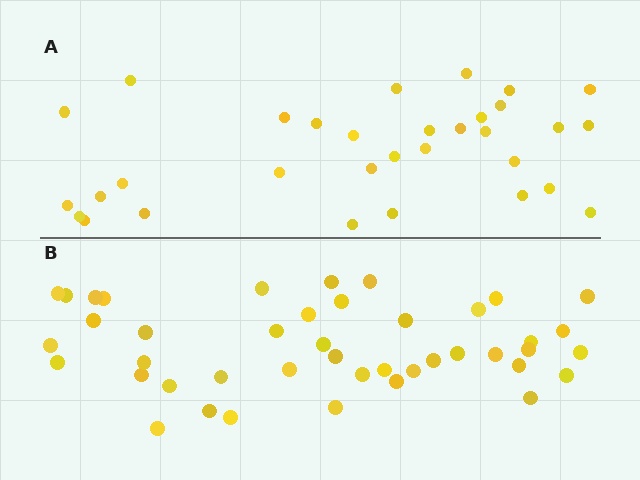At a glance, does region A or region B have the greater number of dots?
Region B (the bottom region) has more dots.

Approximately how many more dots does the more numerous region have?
Region B has roughly 12 or so more dots than region A.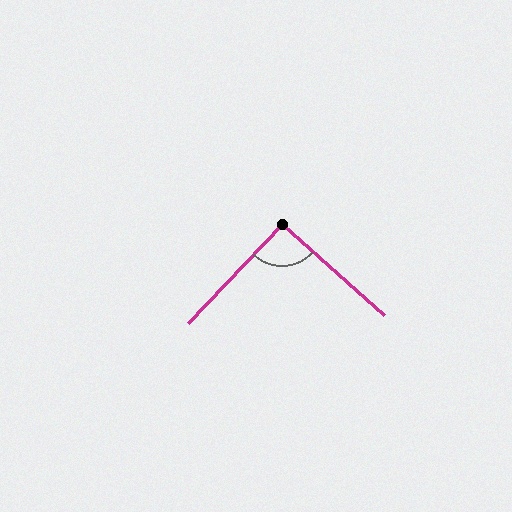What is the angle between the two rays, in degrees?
Approximately 92 degrees.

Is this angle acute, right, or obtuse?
It is approximately a right angle.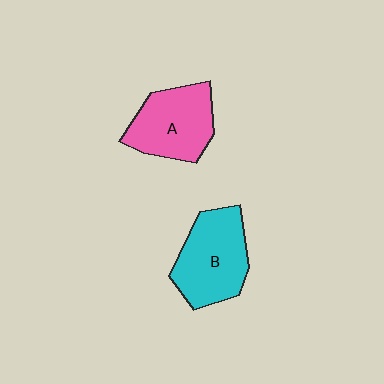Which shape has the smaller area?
Shape A (pink).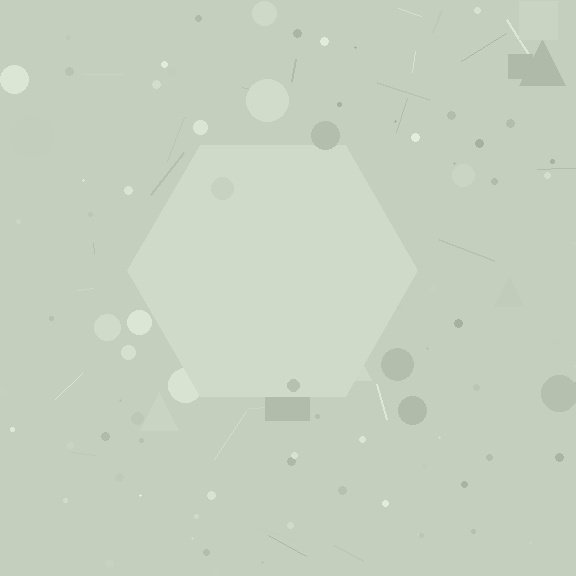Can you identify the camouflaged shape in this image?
The camouflaged shape is a hexagon.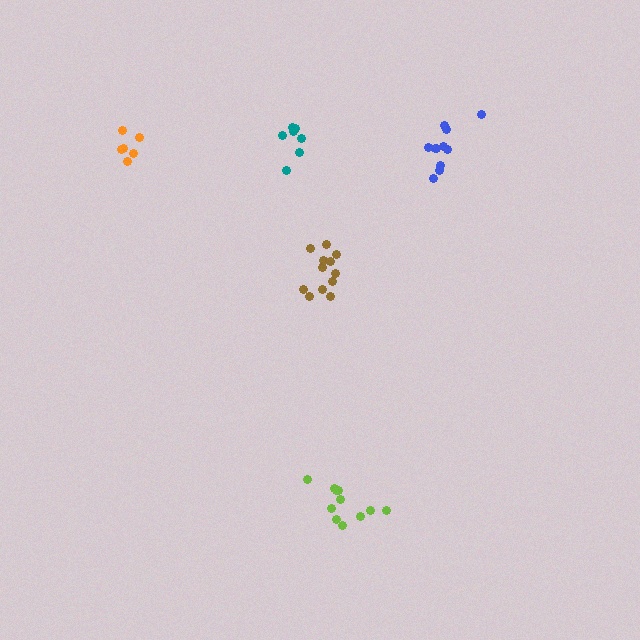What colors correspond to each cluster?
The clusters are colored: blue, brown, orange, teal, lime.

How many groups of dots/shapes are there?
There are 5 groups.